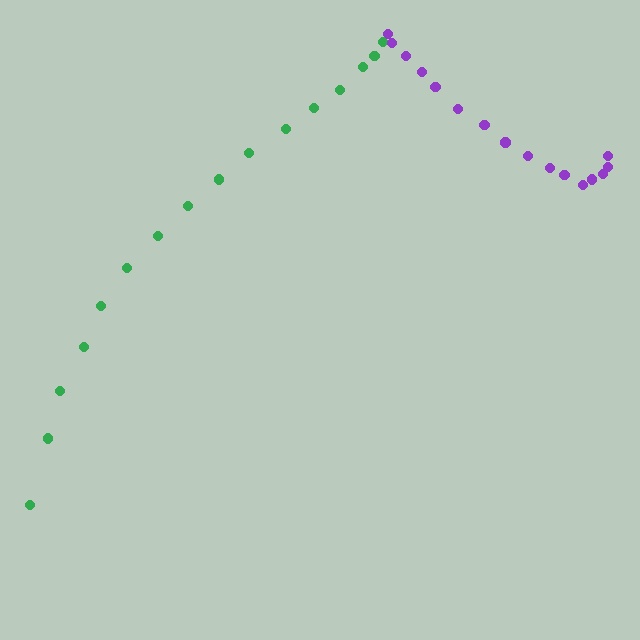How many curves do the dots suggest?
There are 2 distinct paths.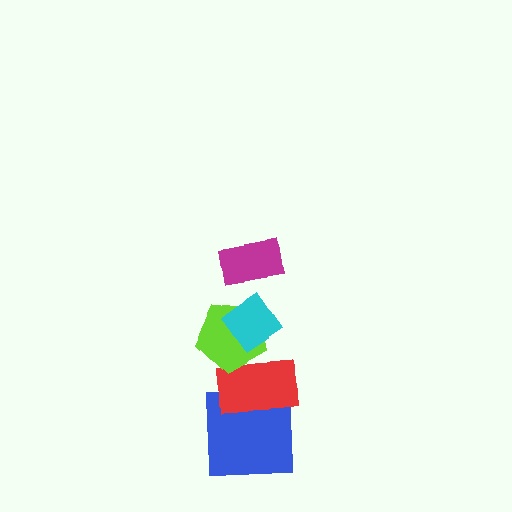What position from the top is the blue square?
The blue square is 5th from the top.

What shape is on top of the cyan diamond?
The magenta rectangle is on top of the cyan diamond.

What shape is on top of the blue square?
The red rectangle is on top of the blue square.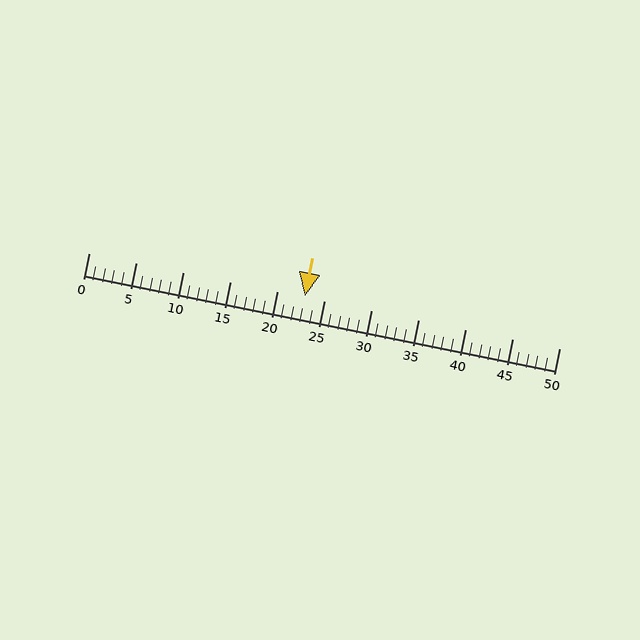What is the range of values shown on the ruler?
The ruler shows values from 0 to 50.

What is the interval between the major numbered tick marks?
The major tick marks are spaced 5 units apart.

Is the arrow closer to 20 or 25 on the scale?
The arrow is closer to 25.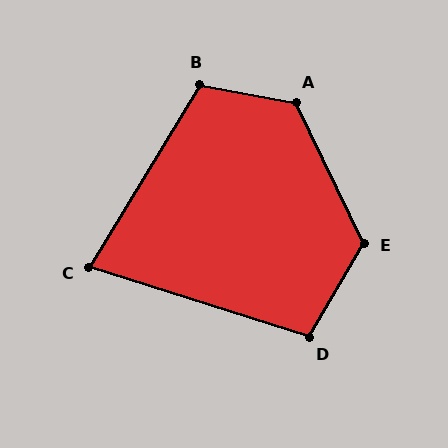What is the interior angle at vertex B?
Approximately 111 degrees (obtuse).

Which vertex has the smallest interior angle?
C, at approximately 76 degrees.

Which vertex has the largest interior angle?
A, at approximately 126 degrees.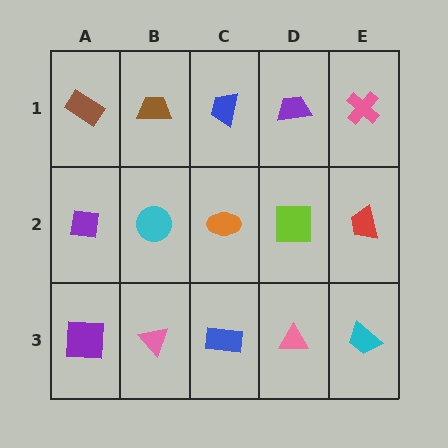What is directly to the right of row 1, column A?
A brown trapezoid.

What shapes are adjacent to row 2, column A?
A brown rectangle (row 1, column A), a purple square (row 3, column A), a cyan circle (row 2, column B).